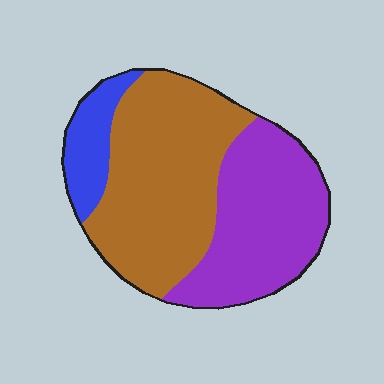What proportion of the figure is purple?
Purple covers about 40% of the figure.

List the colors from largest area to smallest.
From largest to smallest: brown, purple, blue.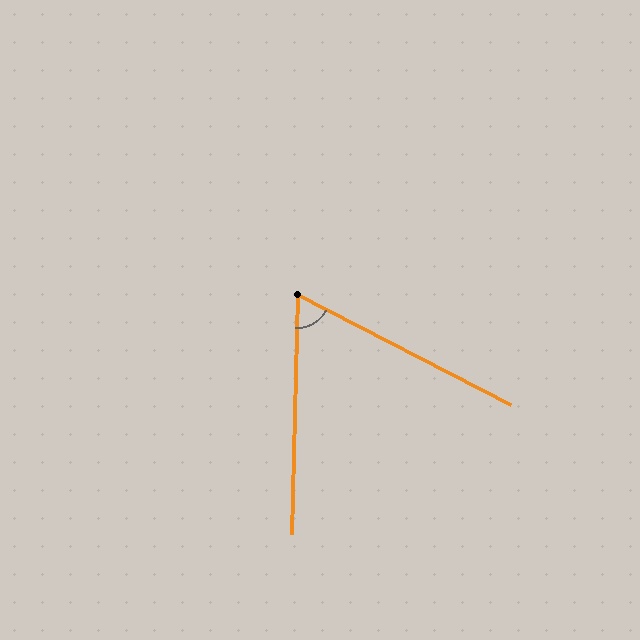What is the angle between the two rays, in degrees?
Approximately 64 degrees.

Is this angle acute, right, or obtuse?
It is acute.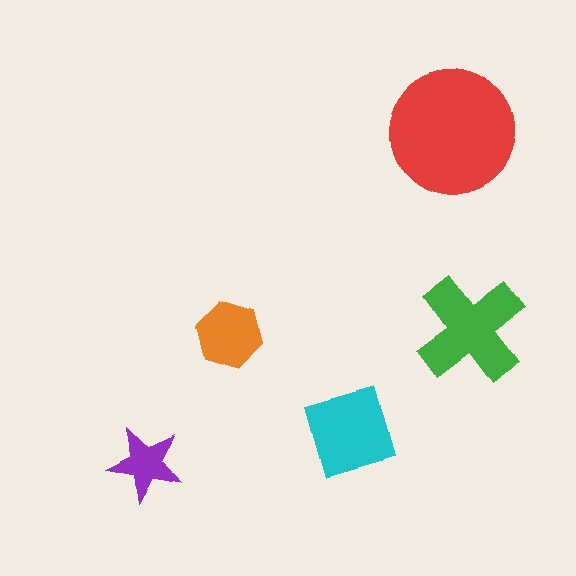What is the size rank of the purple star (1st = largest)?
5th.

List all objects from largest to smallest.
The red circle, the green cross, the cyan diamond, the orange hexagon, the purple star.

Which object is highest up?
The red circle is topmost.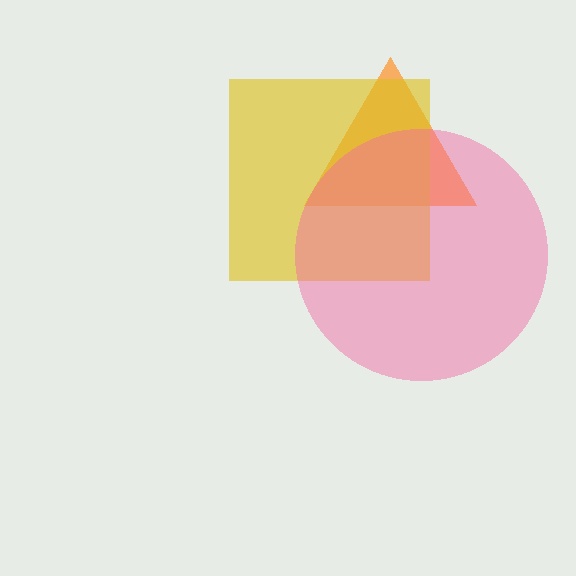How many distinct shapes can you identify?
There are 3 distinct shapes: an orange triangle, a yellow square, a pink circle.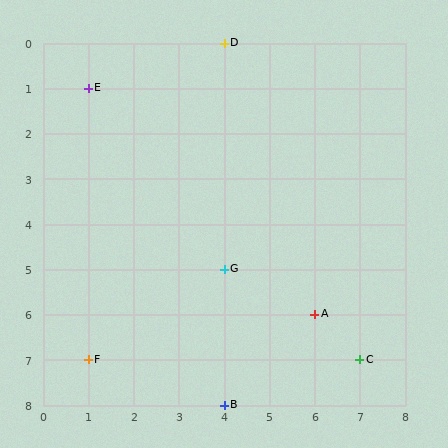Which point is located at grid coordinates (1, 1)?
Point E is at (1, 1).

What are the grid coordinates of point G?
Point G is at grid coordinates (4, 5).